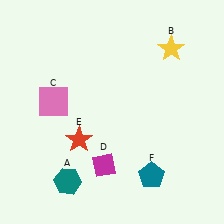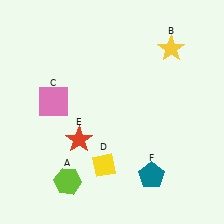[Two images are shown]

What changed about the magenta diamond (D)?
In Image 1, D is magenta. In Image 2, it changed to yellow.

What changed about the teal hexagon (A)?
In Image 1, A is teal. In Image 2, it changed to lime.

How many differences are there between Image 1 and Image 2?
There are 2 differences between the two images.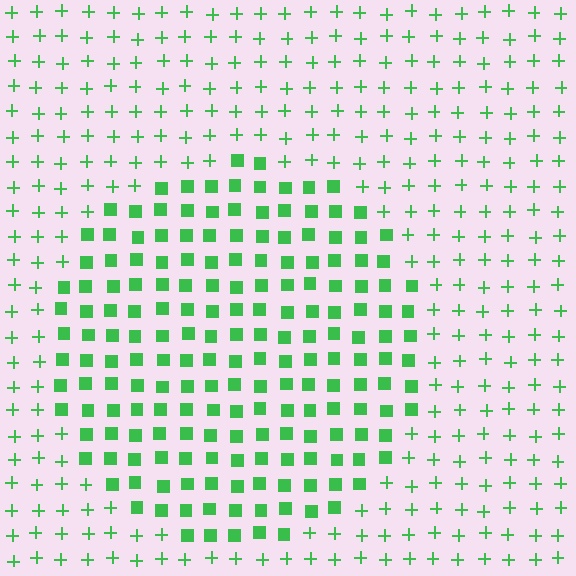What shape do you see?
I see a circle.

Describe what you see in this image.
The image is filled with small green elements arranged in a uniform grid. A circle-shaped region contains squares, while the surrounding area contains plus signs. The boundary is defined purely by the change in element shape.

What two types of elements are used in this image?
The image uses squares inside the circle region and plus signs outside it.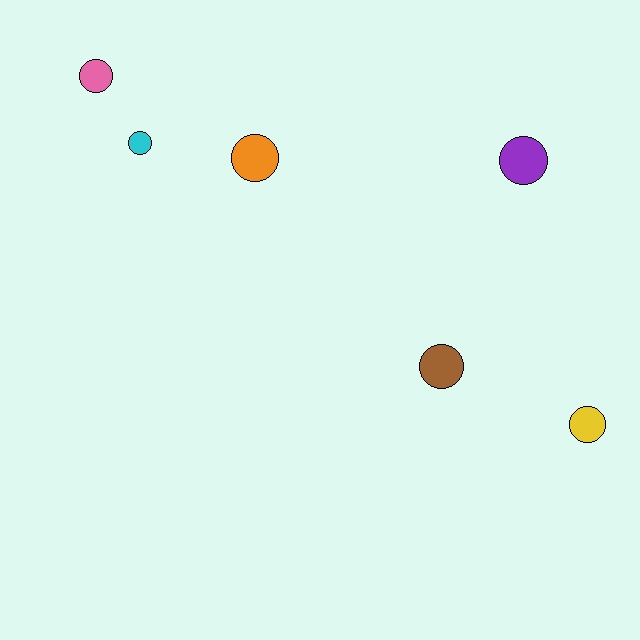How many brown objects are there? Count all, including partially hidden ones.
There is 1 brown object.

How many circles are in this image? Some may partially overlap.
There are 6 circles.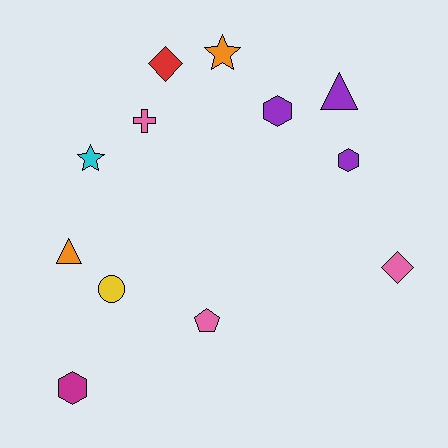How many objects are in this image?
There are 12 objects.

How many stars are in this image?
There are 2 stars.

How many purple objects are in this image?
There are 3 purple objects.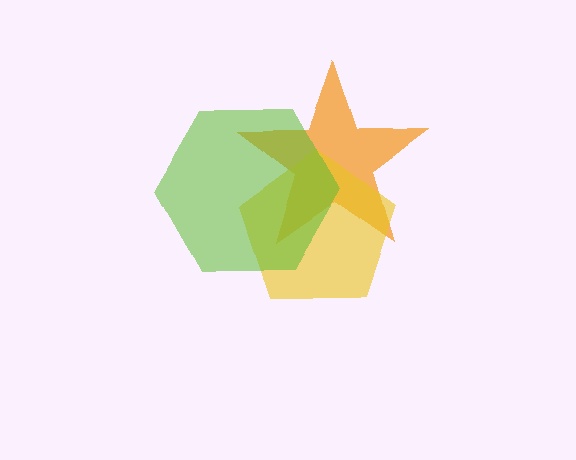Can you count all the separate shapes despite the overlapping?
Yes, there are 3 separate shapes.